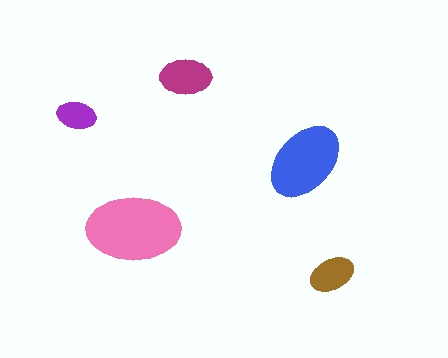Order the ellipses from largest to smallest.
the pink one, the blue one, the magenta one, the brown one, the purple one.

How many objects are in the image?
There are 5 objects in the image.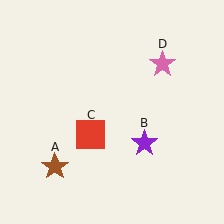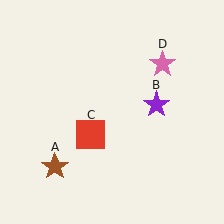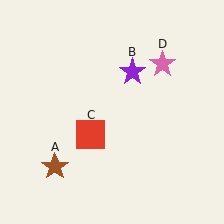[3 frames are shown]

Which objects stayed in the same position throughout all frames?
Brown star (object A) and red square (object C) and pink star (object D) remained stationary.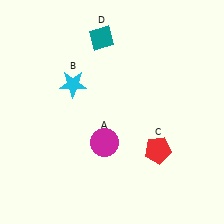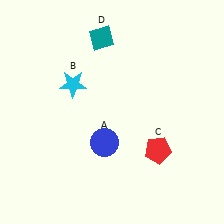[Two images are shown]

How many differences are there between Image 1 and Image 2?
There is 1 difference between the two images.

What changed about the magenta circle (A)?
In Image 1, A is magenta. In Image 2, it changed to blue.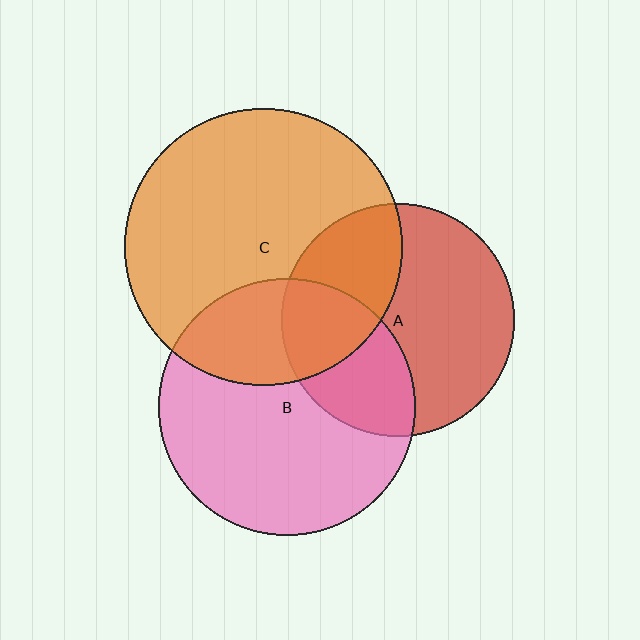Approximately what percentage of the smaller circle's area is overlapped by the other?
Approximately 30%.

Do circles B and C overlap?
Yes.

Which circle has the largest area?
Circle C (orange).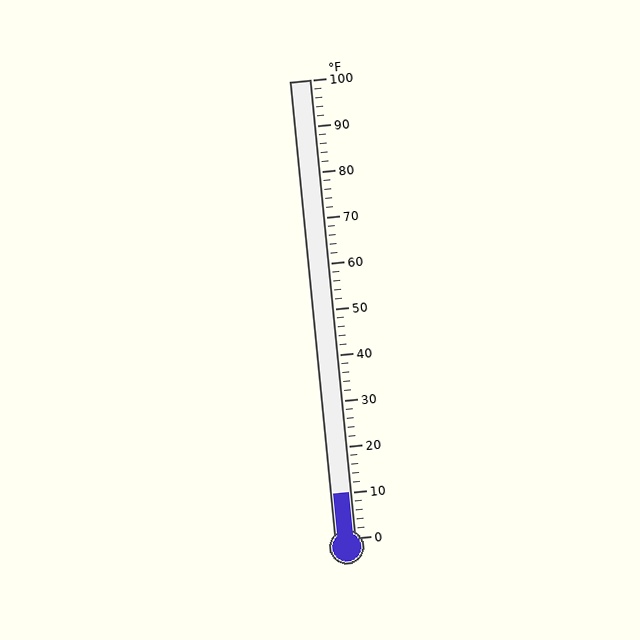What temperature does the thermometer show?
The thermometer shows approximately 10°F.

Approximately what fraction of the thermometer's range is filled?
The thermometer is filled to approximately 10% of its range.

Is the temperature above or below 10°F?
The temperature is at 10°F.